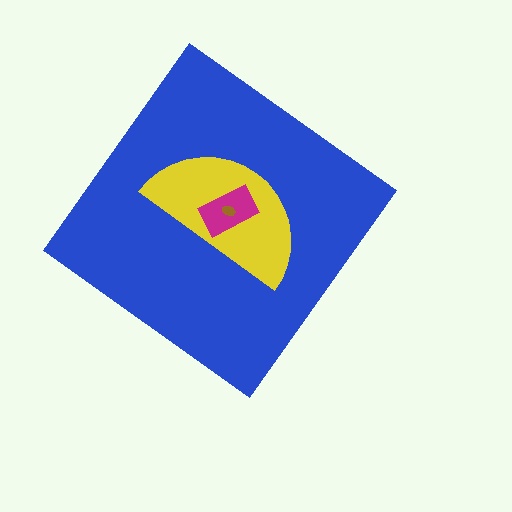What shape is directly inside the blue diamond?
The yellow semicircle.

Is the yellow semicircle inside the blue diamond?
Yes.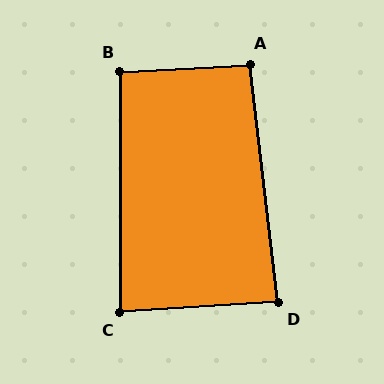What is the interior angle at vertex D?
Approximately 87 degrees (approximately right).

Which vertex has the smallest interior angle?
C, at approximately 86 degrees.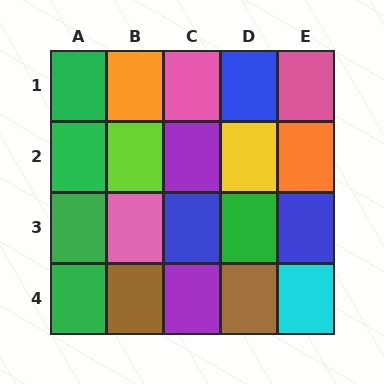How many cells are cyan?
1 cell is cyan.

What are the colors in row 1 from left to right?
Green, orange, pink, blue, pink.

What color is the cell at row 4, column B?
Brown.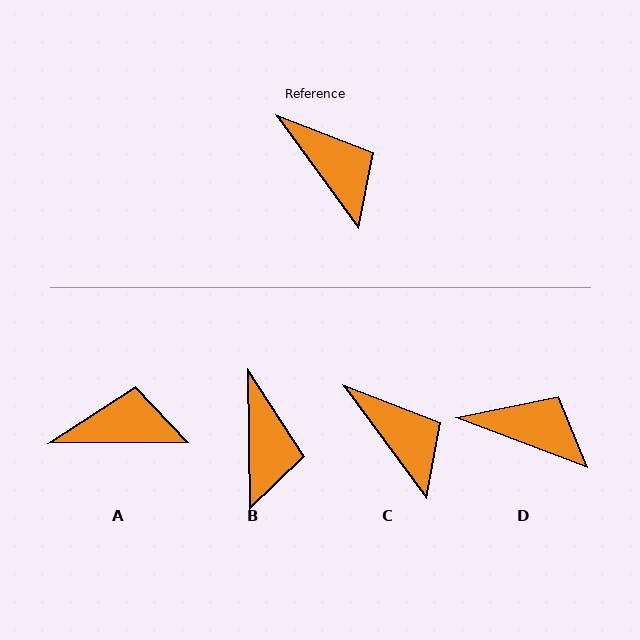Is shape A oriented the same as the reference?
No, it is off by about 54 degrees.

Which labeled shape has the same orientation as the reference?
C.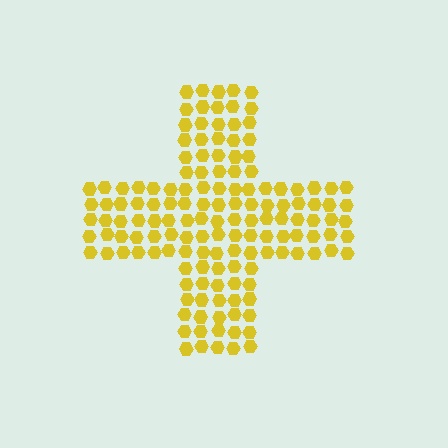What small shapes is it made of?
It is made of small hexagons.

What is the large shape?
The large shape is a cross.